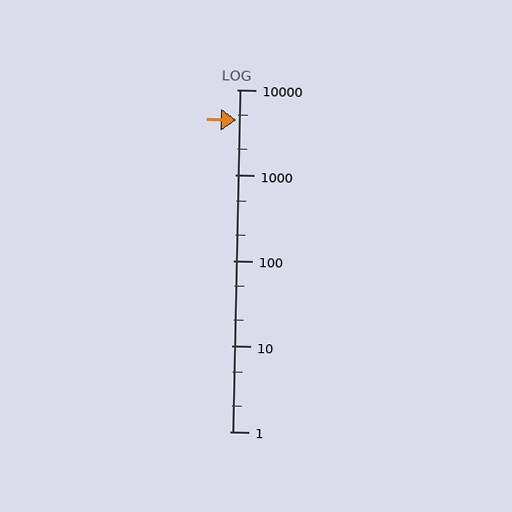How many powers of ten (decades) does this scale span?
The scale spans 4 decades, from 1 to 10000.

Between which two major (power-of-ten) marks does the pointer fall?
The pointer is between 1000 and 10000.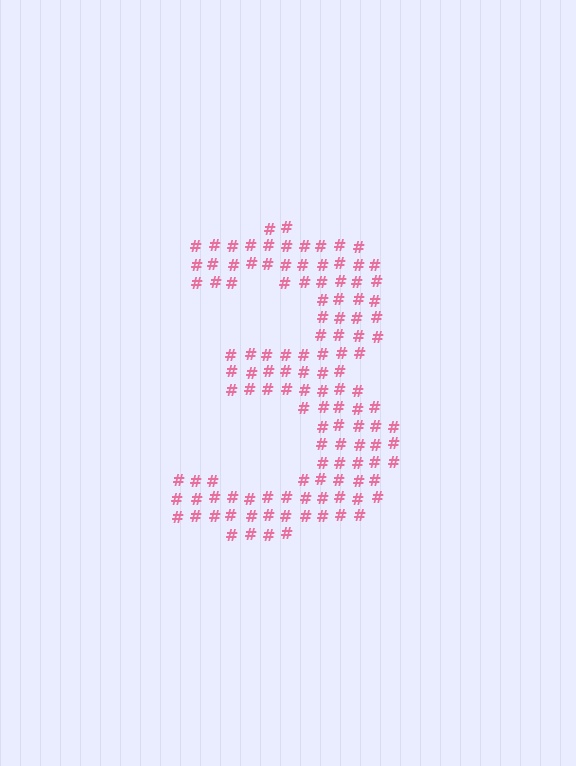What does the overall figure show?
The overall figure shows the digit 3.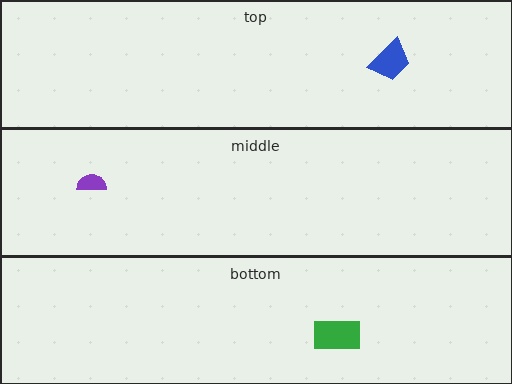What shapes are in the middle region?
The purple semicircle.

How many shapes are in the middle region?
1.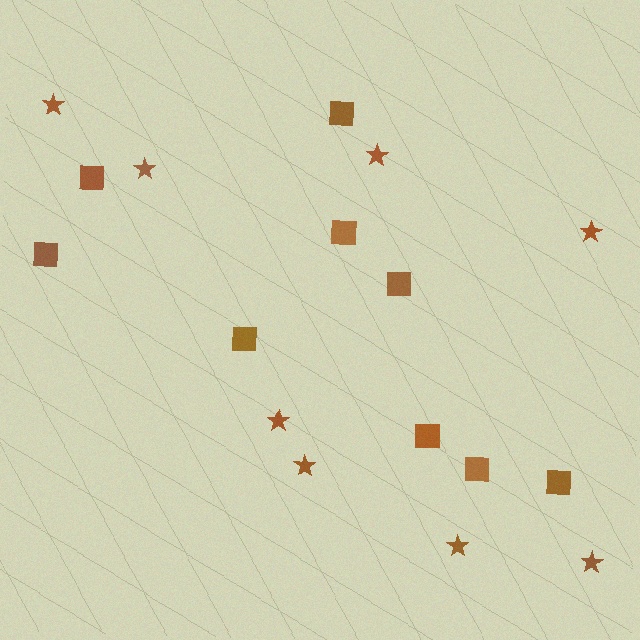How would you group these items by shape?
There are 2 groups: one group of squares (9) and one group of stars (8).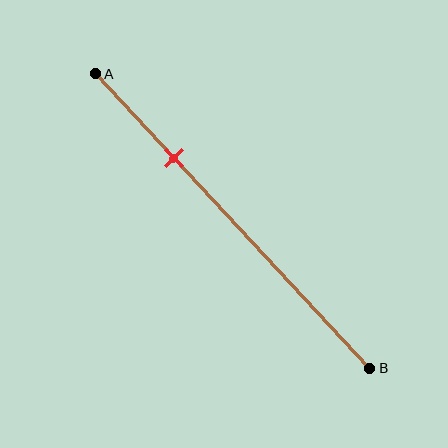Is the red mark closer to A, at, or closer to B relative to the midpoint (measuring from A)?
The red mark is closer to point A than the midpoint of segment AB.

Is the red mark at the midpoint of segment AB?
No, the mark is at about 30% from A, not at the 50% midpoint.